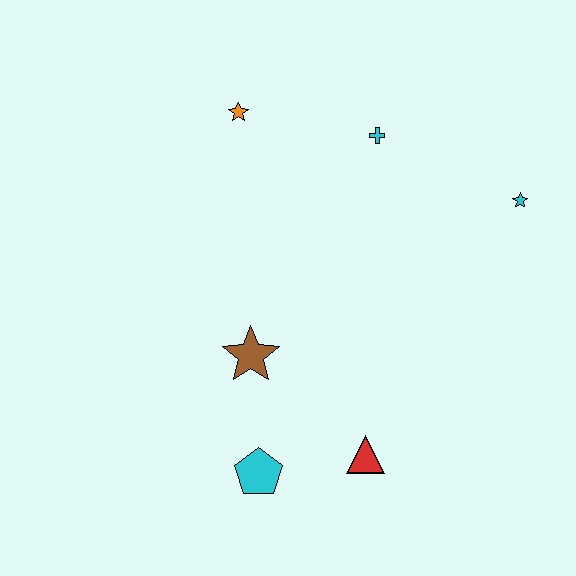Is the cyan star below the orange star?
Yes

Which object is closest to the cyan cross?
The orange star is closest to the cyan cross.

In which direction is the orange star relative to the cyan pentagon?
The orange star is above the cyan pentagon.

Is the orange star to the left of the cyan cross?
Yes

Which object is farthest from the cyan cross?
The cyan pentagon is farthest from the cyan cross.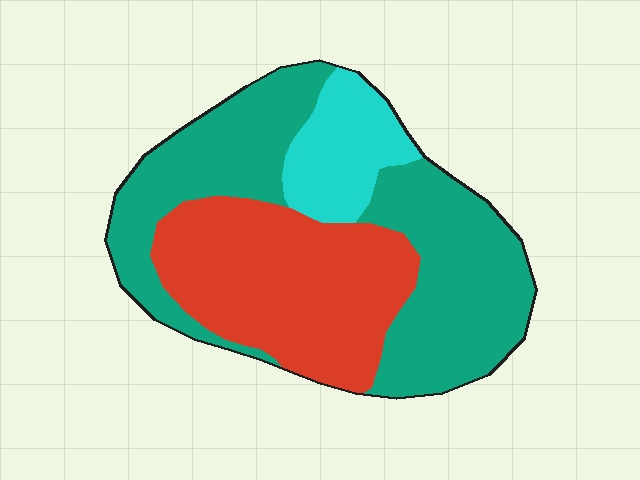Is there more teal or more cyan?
Teal.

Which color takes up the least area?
Cyan, at roughly 15%.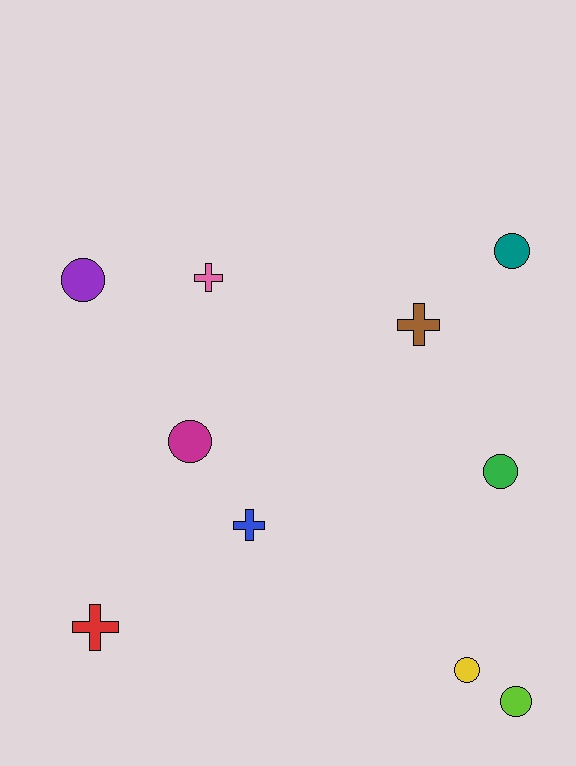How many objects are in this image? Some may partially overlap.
There are 10 objects.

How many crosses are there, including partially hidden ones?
There are 4 crosses.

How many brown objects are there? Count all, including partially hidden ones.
There is 1 brown object.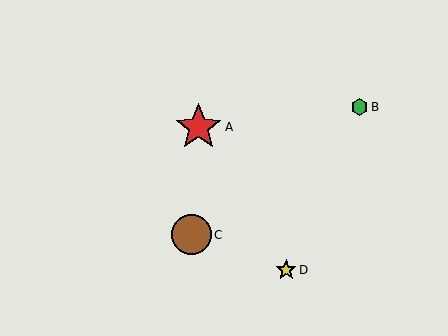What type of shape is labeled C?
Shape C is a brown circle.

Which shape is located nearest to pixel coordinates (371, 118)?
The green hexagon (labeled B) at (360, 107) is nearest to that location.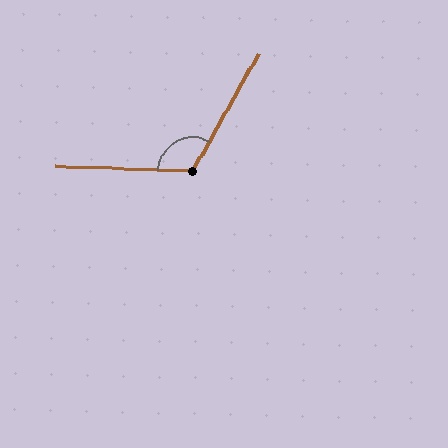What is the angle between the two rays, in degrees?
Approximately 117 degrees.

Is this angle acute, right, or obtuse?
It is obtuse.